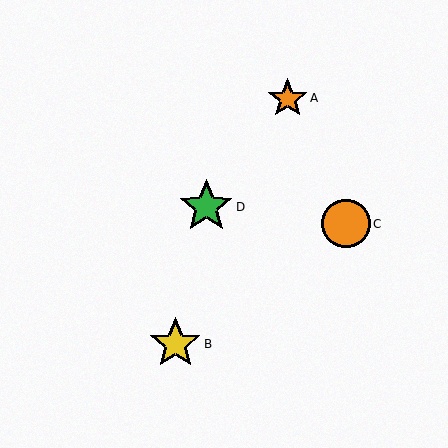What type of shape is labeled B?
Shape B is a yellow star.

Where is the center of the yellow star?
The center of the yellow star is at (175, 344).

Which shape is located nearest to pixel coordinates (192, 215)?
The green star (labeled D) at (206, 207) is nearest to that location.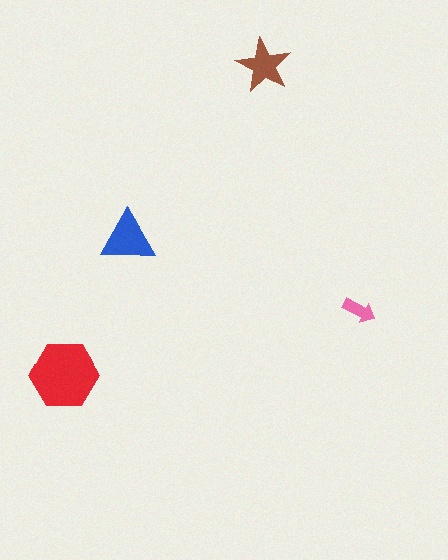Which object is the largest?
The red hexagon.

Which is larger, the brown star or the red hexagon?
The red hexagon.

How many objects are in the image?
There are 4 objects in the image.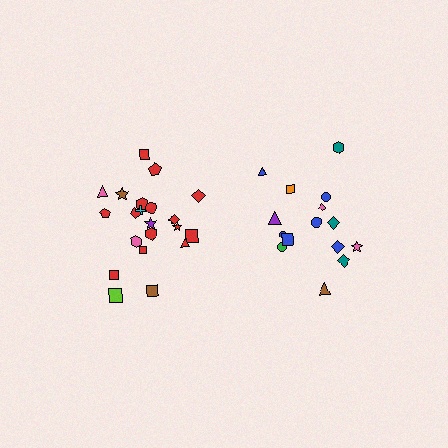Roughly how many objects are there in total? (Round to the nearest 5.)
Roughly 35 objects in total.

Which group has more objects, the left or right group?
The left group.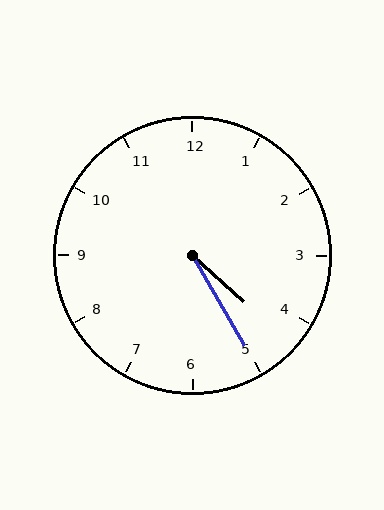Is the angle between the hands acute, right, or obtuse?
It is acute.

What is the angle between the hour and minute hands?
Approximately 18 degrees.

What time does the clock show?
4:25.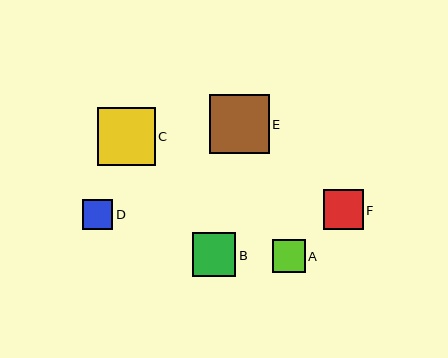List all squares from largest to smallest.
From largest to smallest: E, C, B, F, A, D.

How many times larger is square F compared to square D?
Square F is approximately 1.3 times the size of square D.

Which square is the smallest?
Square D is the smallest with a size of approximately 30 pixels.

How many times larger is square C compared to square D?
Square C is approximately 1.9 times the size of square D.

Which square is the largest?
Square E is the largest with a size of approximately 60 pixels.